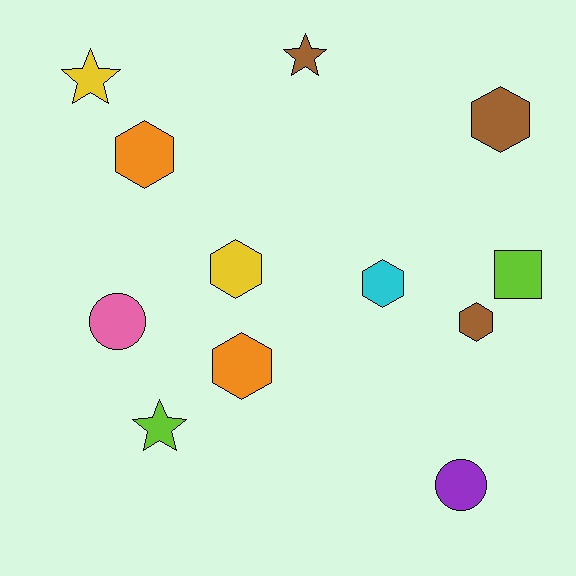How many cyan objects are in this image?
There is 1 cyan object.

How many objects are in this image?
There are 12 objects.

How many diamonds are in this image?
There are no diamonds.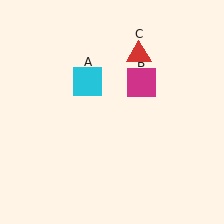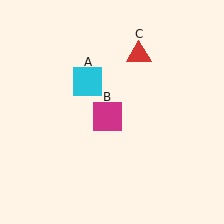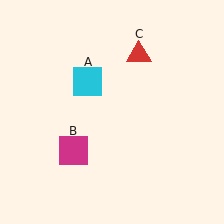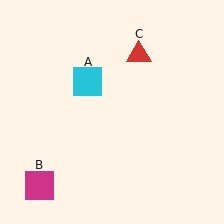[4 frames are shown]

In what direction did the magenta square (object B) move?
The magenta square (object B) moved down and to the left.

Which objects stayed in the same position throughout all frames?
Cyan square (object A) and red triangle (object C) remained stationary.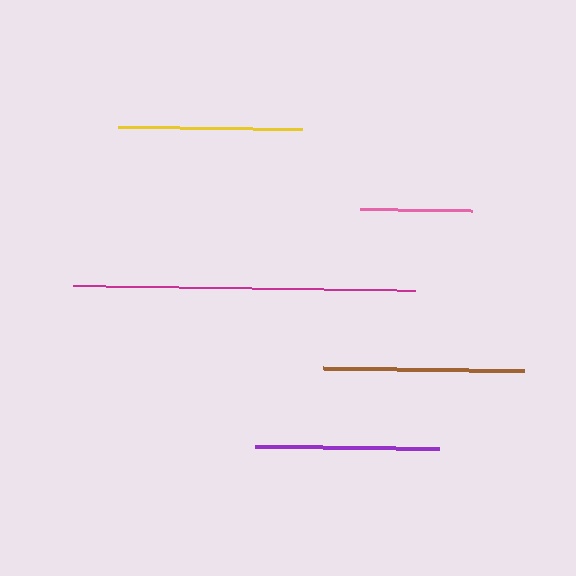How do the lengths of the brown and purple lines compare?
The brown and purple lines are approximately the same length.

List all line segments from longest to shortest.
From longest to shortest: magenta, brown, yellow, purple, pink.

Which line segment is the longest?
The magenta line is the longest at approximately 342 pixels.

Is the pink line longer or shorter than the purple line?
The purple line is longer than the pink line.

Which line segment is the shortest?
The pink line is the shortest at approximately 112 pixels.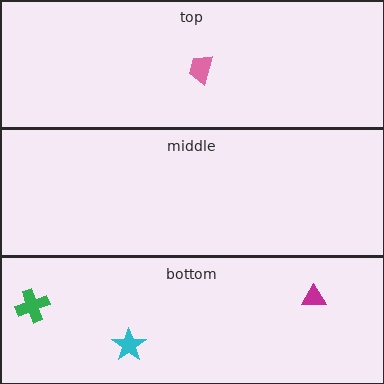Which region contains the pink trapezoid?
The top region.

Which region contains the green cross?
The bottom region.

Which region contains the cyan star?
The bottom region.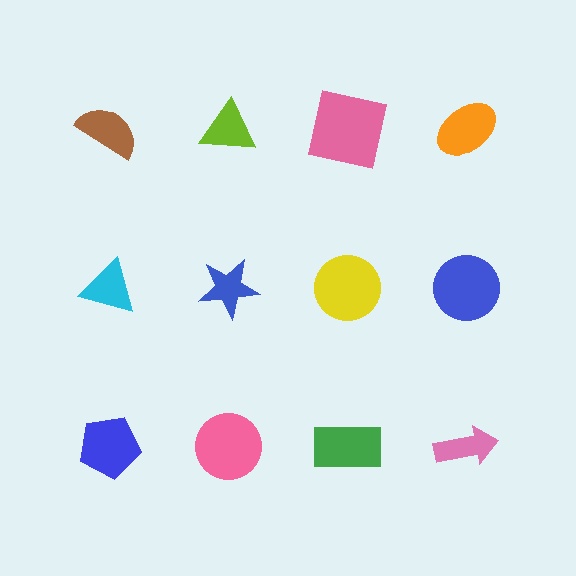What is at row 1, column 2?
A lime triangle.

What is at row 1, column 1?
A brown semicircle.